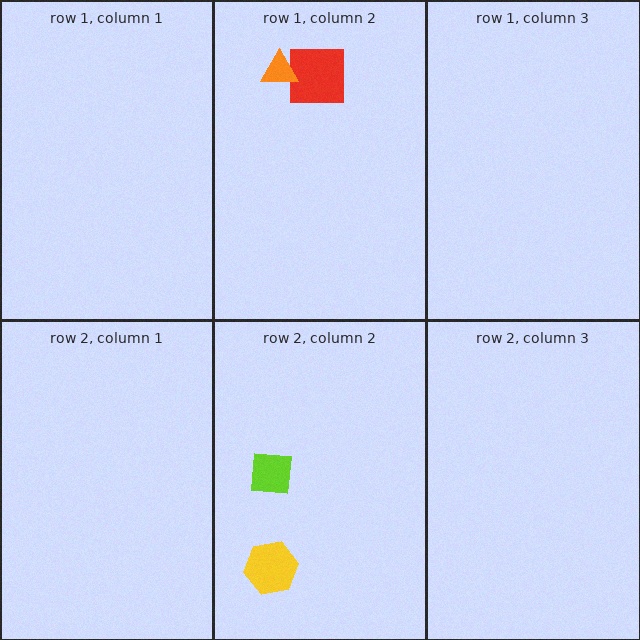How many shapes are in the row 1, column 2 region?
2.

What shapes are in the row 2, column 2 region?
The yellow hexagon, the lime square.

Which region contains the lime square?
The row 2, column 2 region.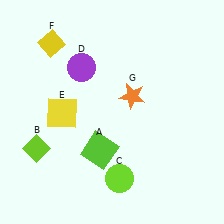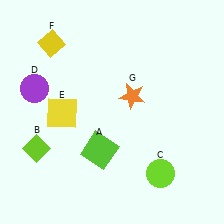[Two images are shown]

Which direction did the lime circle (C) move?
The lime circle (C) moved right.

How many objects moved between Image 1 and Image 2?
2 objects moved between the two images.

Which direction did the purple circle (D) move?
The purple circle (D) moved left.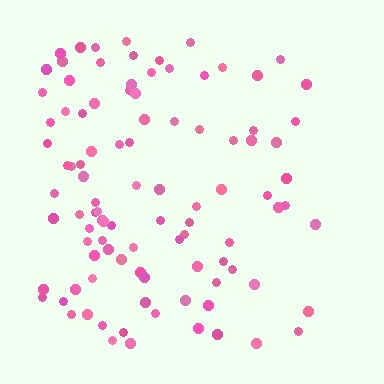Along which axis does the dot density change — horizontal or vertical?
Horizontal.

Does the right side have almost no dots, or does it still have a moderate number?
Still a moderate number, just noticeably fewer than the left.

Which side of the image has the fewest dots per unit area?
The right.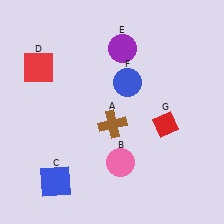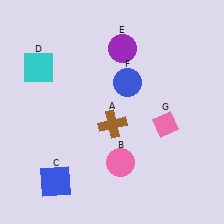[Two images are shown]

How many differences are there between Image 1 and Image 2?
There are 2 differences between the two images.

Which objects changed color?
D changed from red to cyan. G changed from red to pink.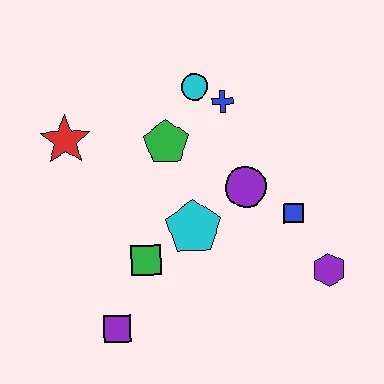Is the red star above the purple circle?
Yes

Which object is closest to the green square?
The cyan pentagon is closest to the green square.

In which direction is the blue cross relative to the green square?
The blue cross is above the green square.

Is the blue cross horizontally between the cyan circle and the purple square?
No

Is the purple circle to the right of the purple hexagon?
No